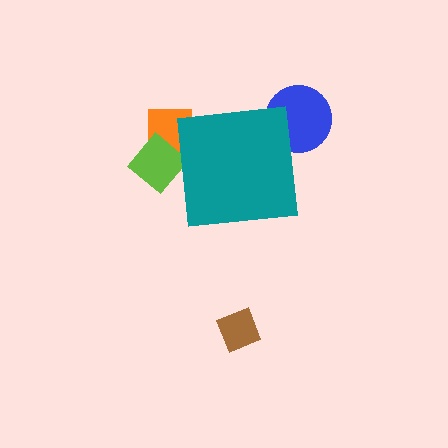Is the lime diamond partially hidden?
Yes, the lime diamond is partially hidden behind the teal square.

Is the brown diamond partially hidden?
No, the brown diamond is fully visible.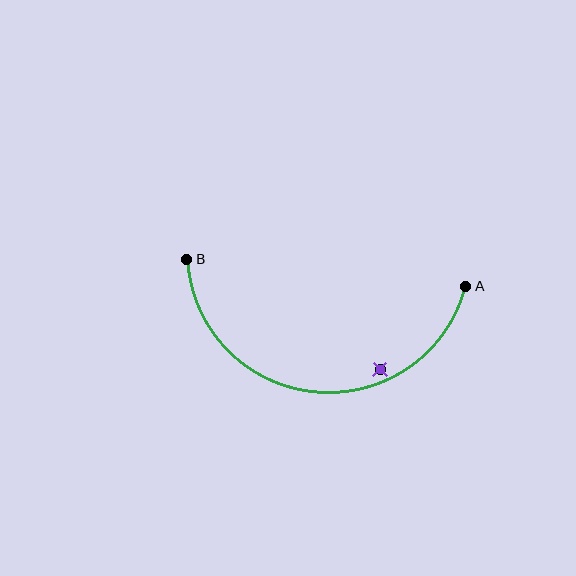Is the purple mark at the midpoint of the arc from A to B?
No — the purple mark does not lie on the arc at all. It sits slightly inside the curve.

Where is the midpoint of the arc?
The arc midpoint is the point on the curve farthest from the straight line joining A and B. It sits below that line.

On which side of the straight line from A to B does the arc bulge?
The arc bulges below the straight line connecting A and B.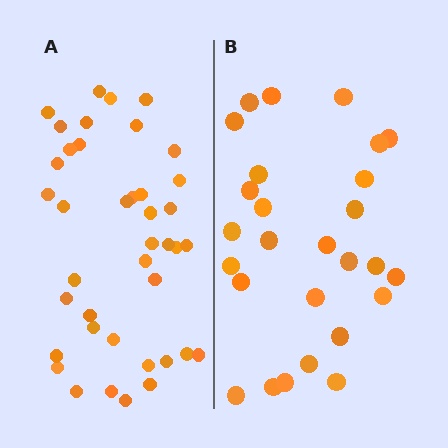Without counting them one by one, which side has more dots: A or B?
Region A (the left region) has more dots.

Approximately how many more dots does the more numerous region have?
Region A has approximately 15 more dots than region B.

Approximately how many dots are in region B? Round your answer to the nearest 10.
About 30 dots. (The exact count is 27, which rounds to 30.)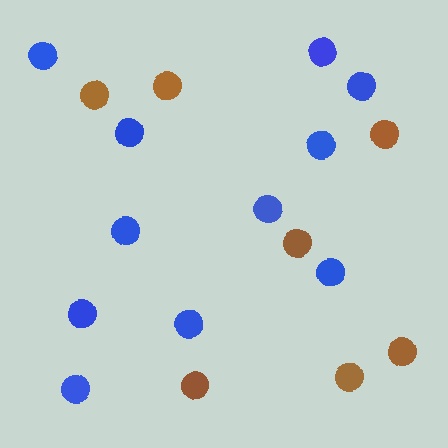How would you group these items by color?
There are 2 groups: one group of blue circles (11) and one group of brown circles (7).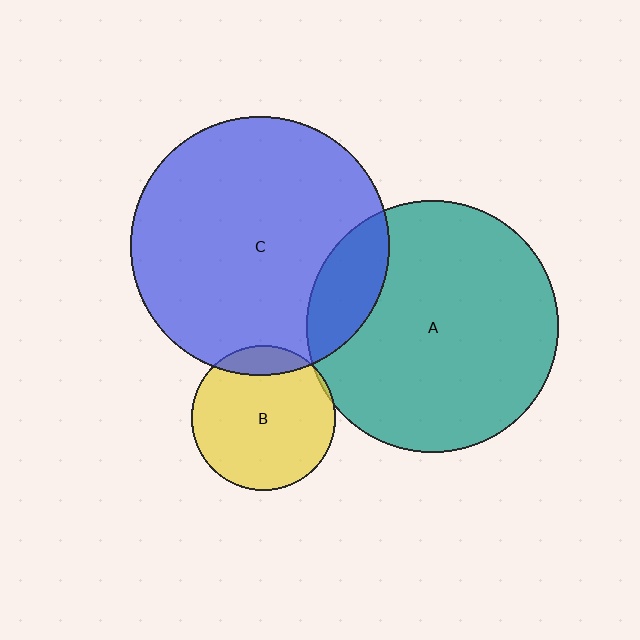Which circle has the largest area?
Circle C (blue).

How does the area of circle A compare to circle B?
Approximately 3.0 times.